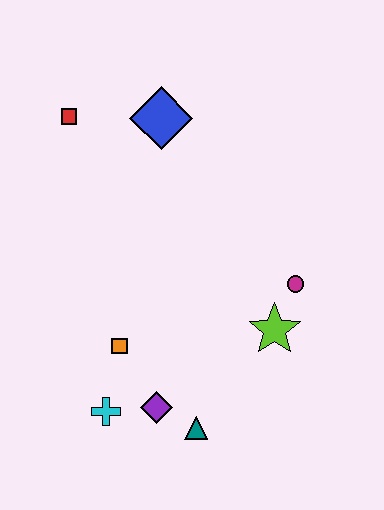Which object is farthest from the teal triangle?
The red square is farthest from the teal triangle.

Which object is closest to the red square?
The blue diamond is closest to the red square.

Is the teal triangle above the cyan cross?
No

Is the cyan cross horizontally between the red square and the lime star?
Yes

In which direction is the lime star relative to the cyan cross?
The lime star is to the right of the cyan cross.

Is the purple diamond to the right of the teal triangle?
No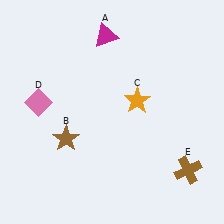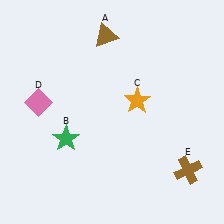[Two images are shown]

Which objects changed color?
A changed from magenta to brown. B changed from brown to green.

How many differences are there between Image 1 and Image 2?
There are 2 differences between the two images.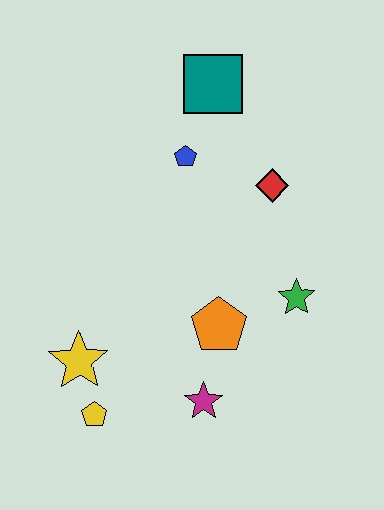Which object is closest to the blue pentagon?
The teal square is closest to the blue pentagon.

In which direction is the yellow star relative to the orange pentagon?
The yellow star is to the left of the orange pentagon.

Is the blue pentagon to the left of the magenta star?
Yes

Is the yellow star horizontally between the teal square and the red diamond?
No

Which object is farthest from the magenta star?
The teal square is farthest from the magenta star.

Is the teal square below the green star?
No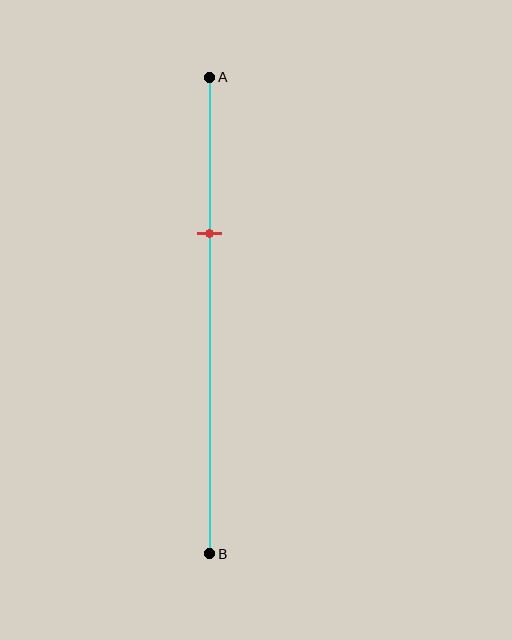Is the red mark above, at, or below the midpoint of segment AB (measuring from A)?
The red mark is above the midpoint of segment AB.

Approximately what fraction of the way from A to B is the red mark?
The red mark is approximately 35% of the way from A to B.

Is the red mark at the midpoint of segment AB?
No, the mark is at about 35% from A, not at the 50% midpoint.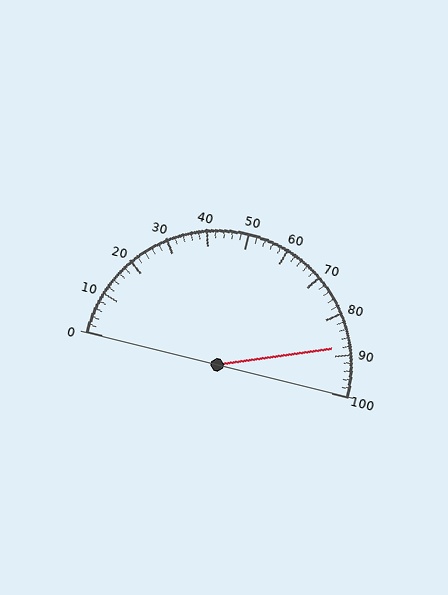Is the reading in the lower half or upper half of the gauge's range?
The reading is in the upper half of the range (0 to 100).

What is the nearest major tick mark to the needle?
The nearest major tick mark is 90.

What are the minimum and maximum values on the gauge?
The gauge ranges from 0 to 100.